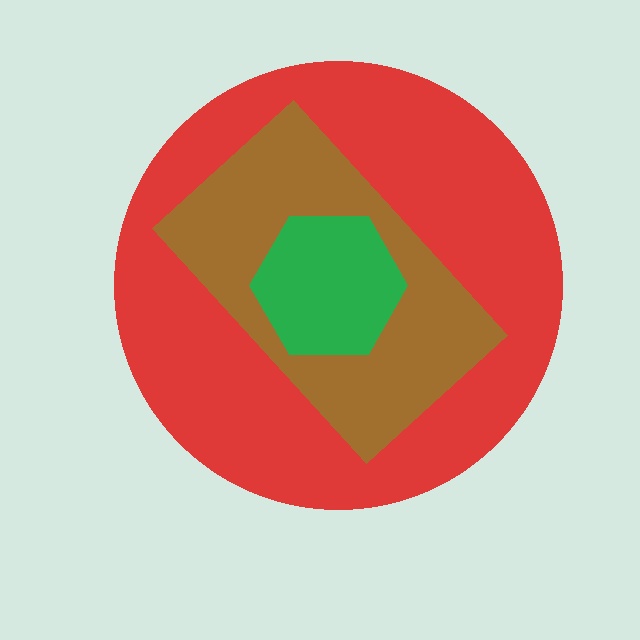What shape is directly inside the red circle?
The brown rectangle.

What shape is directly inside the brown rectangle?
The green hexagon.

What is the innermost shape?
The green hexagon.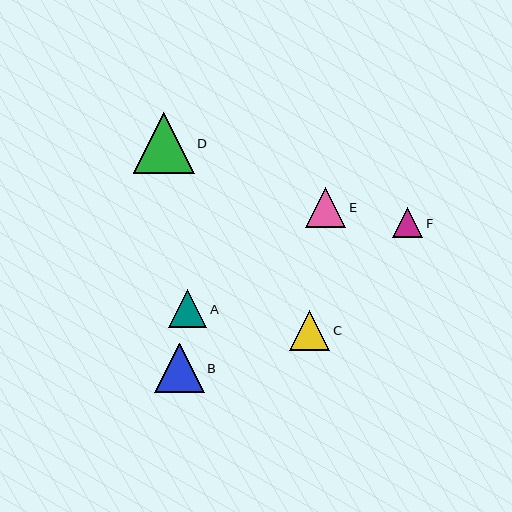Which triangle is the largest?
Triangle D is the largest with a size of approximately 61 pixels.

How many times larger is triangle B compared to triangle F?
Triangle B is approximately 1.6 times the size of triangle F.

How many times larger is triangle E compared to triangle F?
Triangle E is approximately 1.3 times the size of triangle F.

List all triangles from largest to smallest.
From largest to smallest: D, B, E, C, A, F.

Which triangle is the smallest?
Triangle F is the smallest with a size of approximately 30 pixels.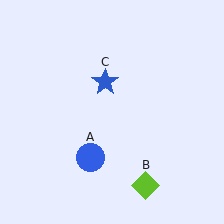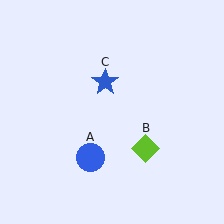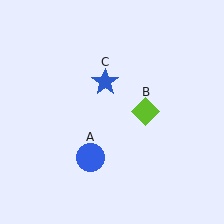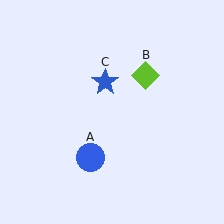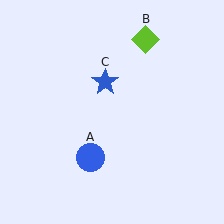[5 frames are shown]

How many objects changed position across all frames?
1 object changed position: lime diamond (object B).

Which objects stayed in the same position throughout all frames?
Blue circle (object A) and blue star (object C) remained stationary.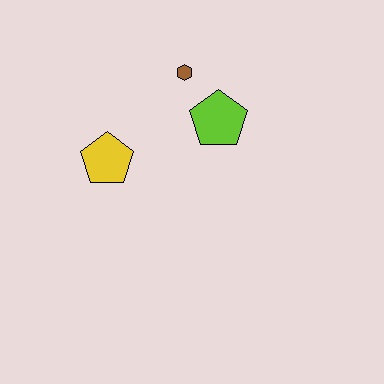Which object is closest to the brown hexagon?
The lime pentagon is closest to the brown hexagon.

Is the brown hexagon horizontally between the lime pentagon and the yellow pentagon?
Yes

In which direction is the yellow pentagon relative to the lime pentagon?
The yellow pentagon is to the left of the lime pentagon.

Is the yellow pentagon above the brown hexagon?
No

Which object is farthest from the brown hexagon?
The yellow pentagon is farthest from the brown hexagon.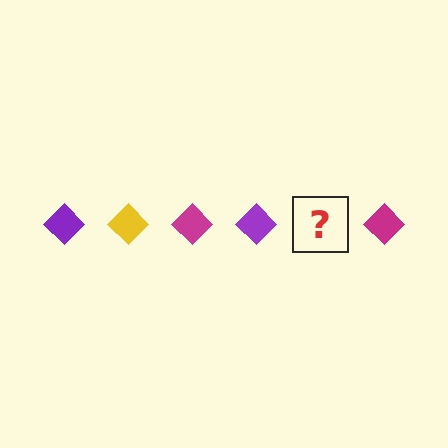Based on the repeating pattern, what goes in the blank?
The blank should be a yellow diamond.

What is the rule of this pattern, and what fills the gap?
The rule is that the pattern cycles through purple, yellow, magenta diamonds. The gap should be filled with a yellow diamond.